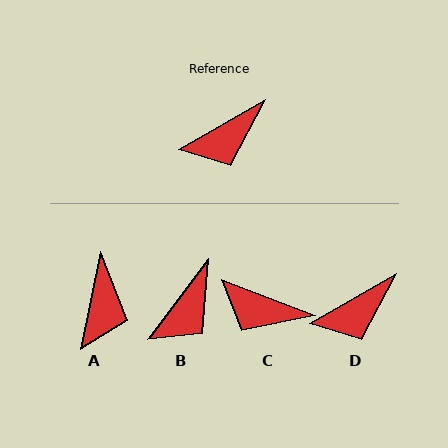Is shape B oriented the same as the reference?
No, it is off by about 23 degrees.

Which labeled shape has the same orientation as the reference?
D.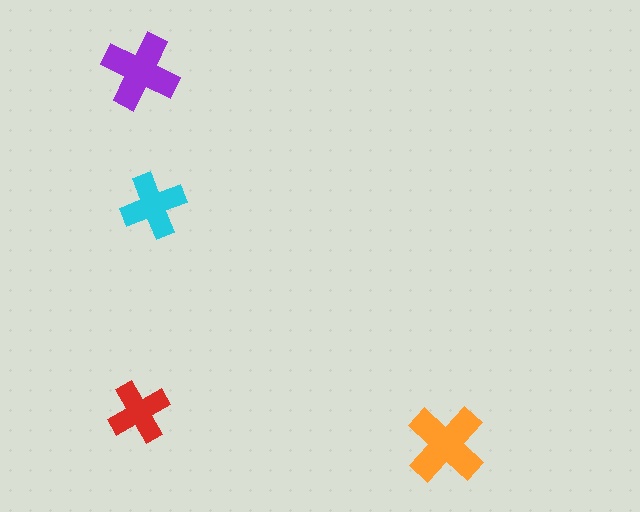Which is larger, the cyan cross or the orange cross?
The orange one.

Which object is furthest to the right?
The orange cross is rightmost.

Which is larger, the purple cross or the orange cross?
The orange one.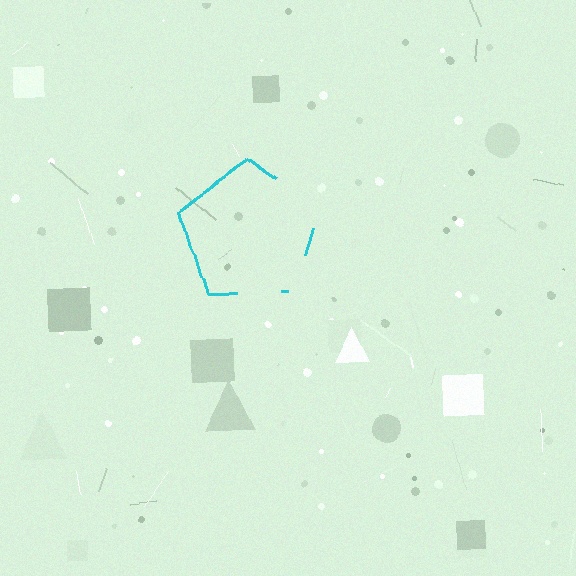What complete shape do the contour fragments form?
The contour fragments form a pentagon.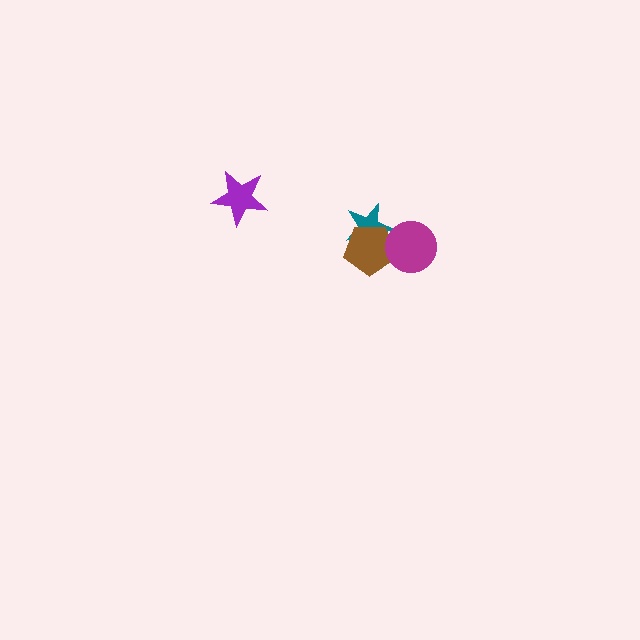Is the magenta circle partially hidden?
No, no other shape covers it.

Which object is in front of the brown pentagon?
The magenta circle is in front of the brown pentagon.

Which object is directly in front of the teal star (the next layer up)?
The brown pentagon is directly in front of the teal star.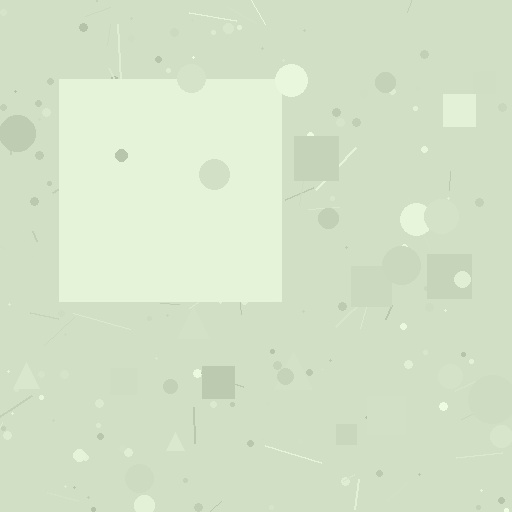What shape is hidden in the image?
A square is hidden in the image.